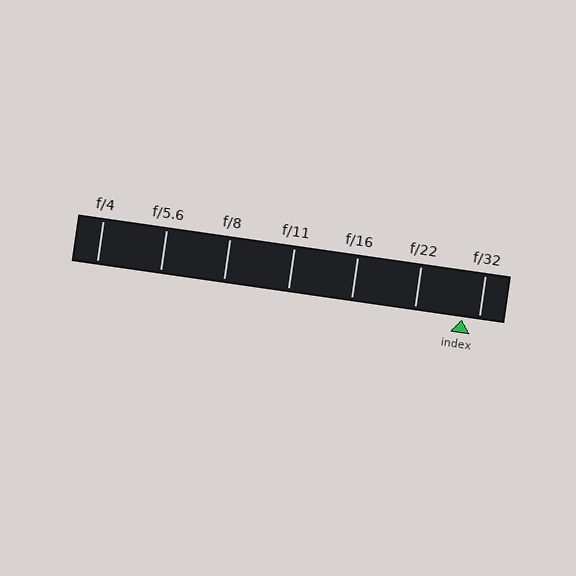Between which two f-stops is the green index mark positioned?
The index mark is between f/22 and f/32.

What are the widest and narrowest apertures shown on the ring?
The widest aperture shown is f/4 and the narrowest is f/32.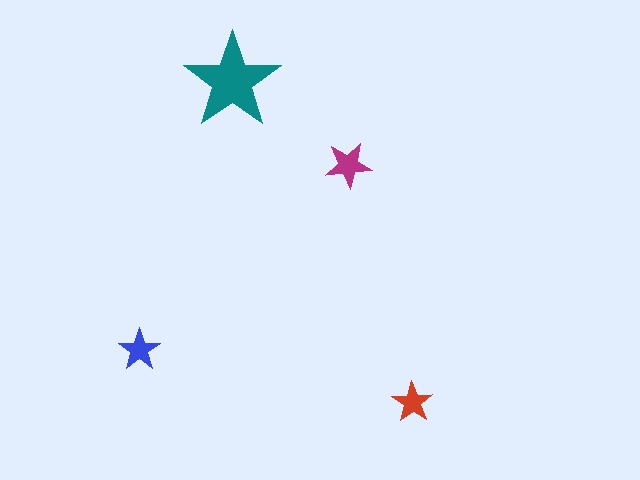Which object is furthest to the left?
The blue star is leftmost.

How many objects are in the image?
There are 4 objects in the image.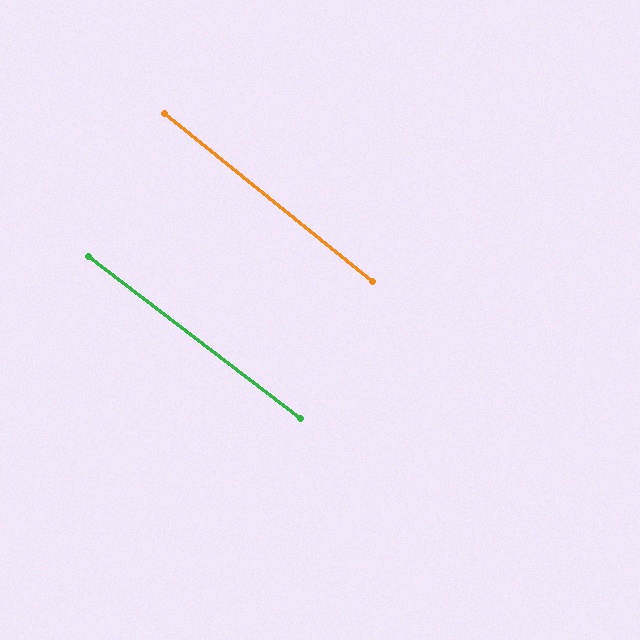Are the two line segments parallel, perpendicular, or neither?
Parallel — their directions differ by only 1.5°.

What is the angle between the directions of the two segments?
Approximately 2 degrees.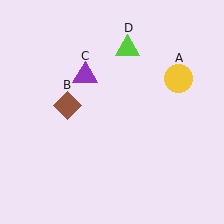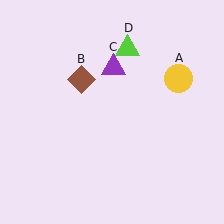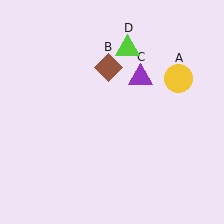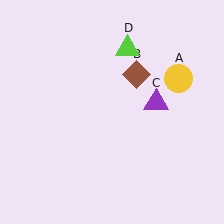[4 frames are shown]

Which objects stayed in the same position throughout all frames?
Yellow circle (object A) and lime triangle (object D) remained stationary.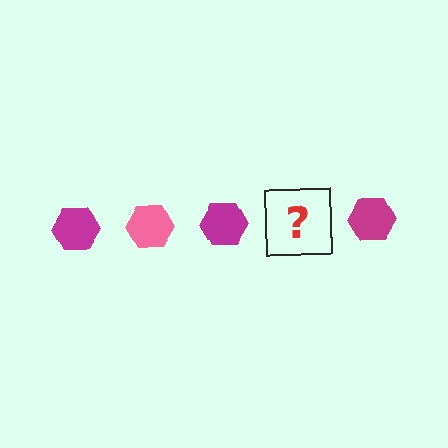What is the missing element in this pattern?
The missing element is a pink hexagon.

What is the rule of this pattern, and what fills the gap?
The rule is that the pattern cycles through magenta, pink hexagons. The gap should be filled with a pink hexagon.